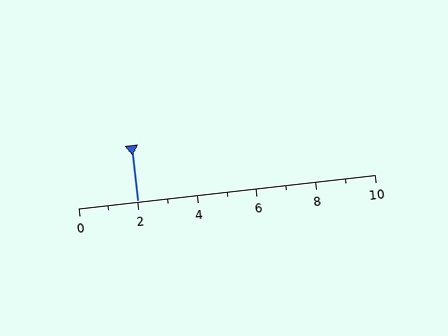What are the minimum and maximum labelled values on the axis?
The axis runs from 0 to 10.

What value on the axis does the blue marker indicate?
The marker indicates approximately 2.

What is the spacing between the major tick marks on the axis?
The major ticks are spaced 2 apart.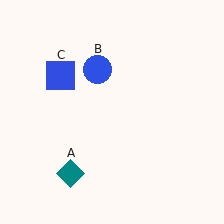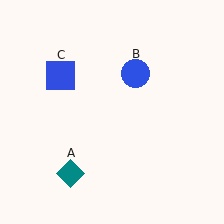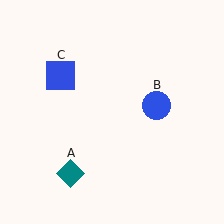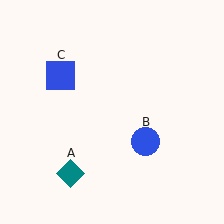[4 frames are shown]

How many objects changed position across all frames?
1 object changed position: blue circle (object B).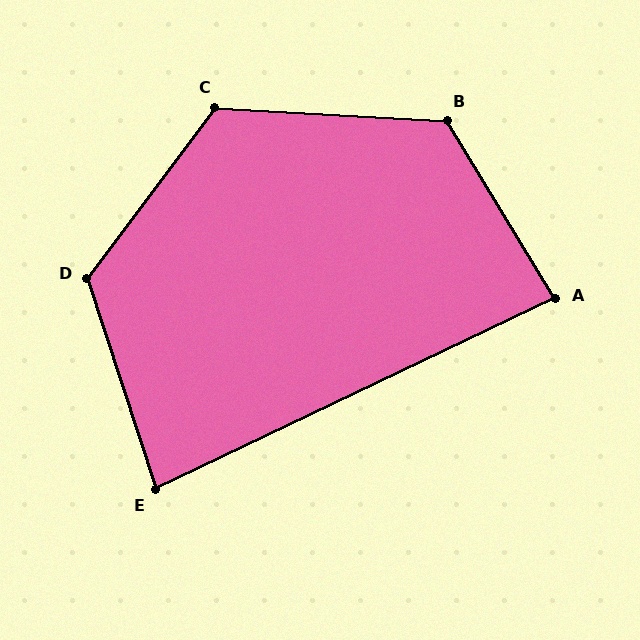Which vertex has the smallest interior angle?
E, at approximately 82 degrees.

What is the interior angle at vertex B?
Approximately 124 degrees (obtuse).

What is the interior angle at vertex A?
Approximately 84 degrees (acute).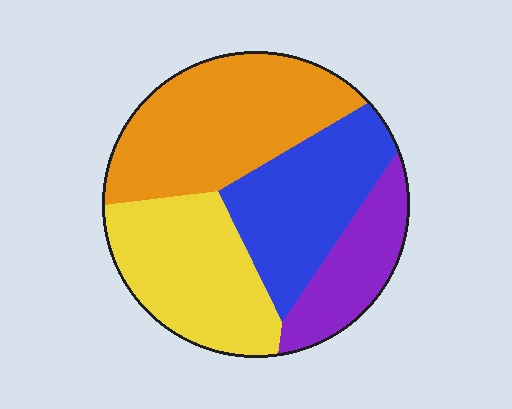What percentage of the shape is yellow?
Yellow covers 27% of the shape.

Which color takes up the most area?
Orange, at roughly 35%.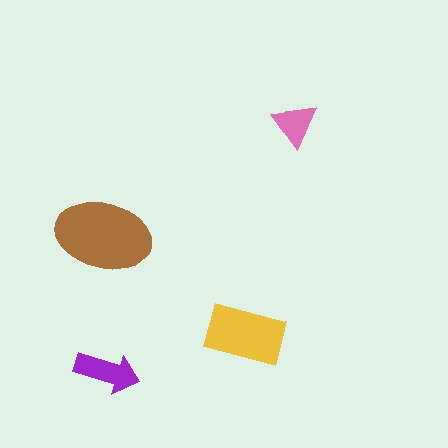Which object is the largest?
The brown ellipse.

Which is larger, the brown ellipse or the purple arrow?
The brown ellipse.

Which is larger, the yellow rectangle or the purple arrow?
The yellow rectangle.